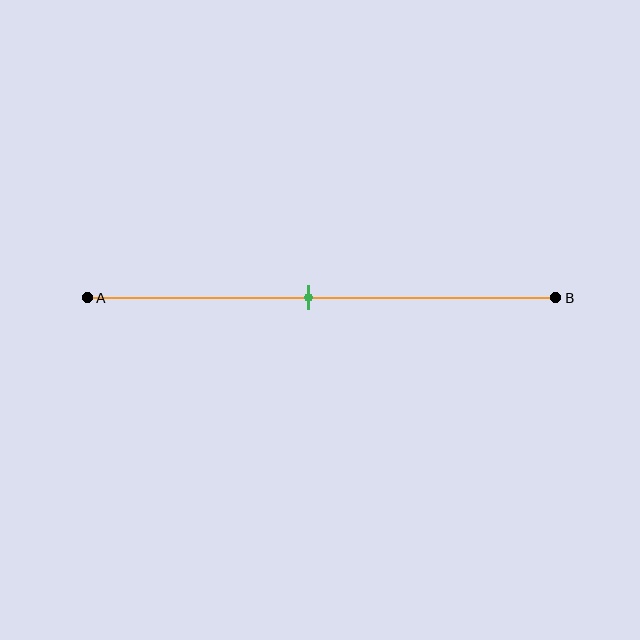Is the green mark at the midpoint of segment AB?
Yes, the mark is approximately at the midpoint.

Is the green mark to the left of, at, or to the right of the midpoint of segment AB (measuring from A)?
The green mark is approximately at the midpoint of segment AB.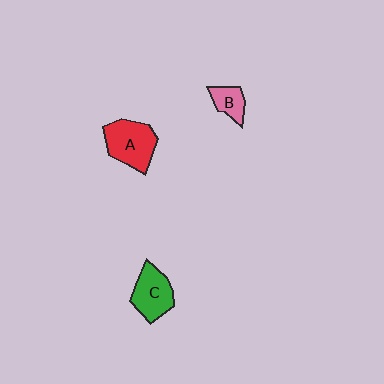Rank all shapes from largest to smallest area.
From largest to smallest: A (red), C (green), B (pink).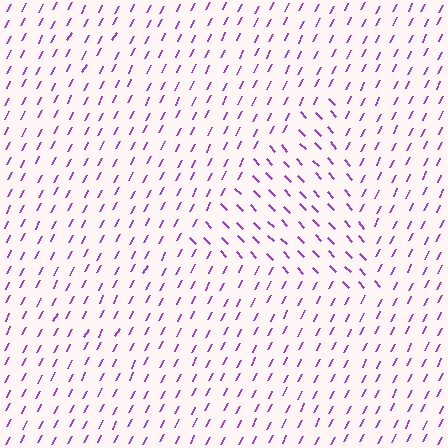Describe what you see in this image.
The image is filled with small purple line segments. A triangle region in the image has lines oriented differently from the surrounding lines, creating a visible texture boundary.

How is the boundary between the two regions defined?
The boundary is defined purely by a change in line orientation (approximately 70 degrees difference). All lines are the same color and thickness.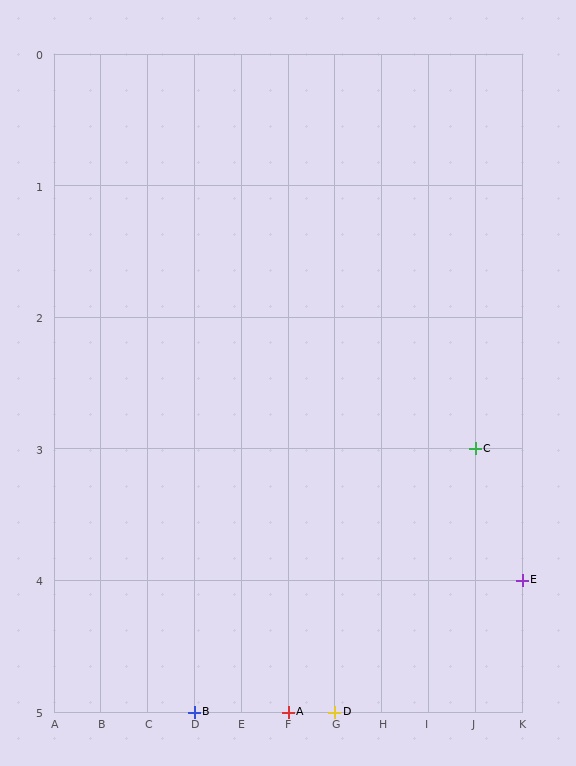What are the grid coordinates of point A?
Point A is at grid coordinates (F, 5).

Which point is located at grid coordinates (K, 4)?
Point E is at (K, 4).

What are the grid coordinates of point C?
Point C is at grid coordinates (J, 3).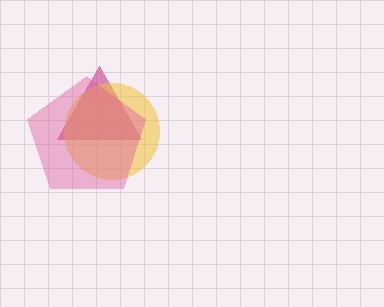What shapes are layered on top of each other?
The layered shapes are: a magenta triangle, a yellow circle, a pink pentagon.